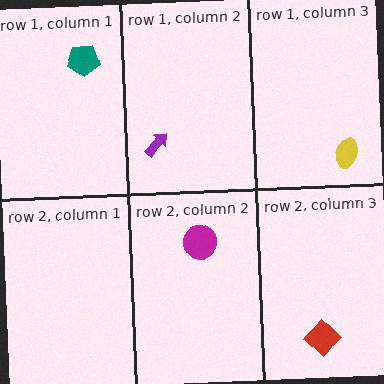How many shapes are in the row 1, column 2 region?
1.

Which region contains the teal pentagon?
The row 1, column 1 region.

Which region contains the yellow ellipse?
The row 1, column 3 region.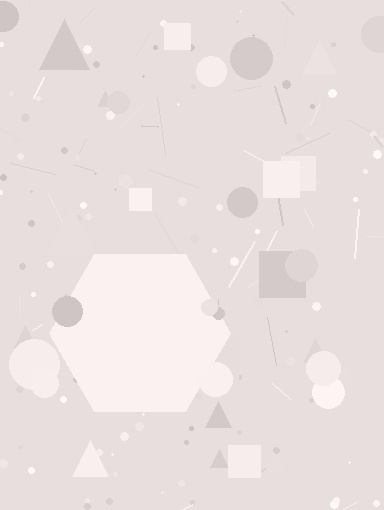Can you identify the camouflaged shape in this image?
The camouflaged shape is a hexagon.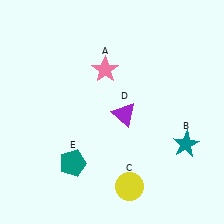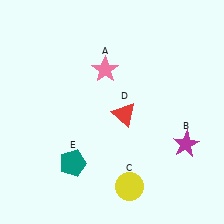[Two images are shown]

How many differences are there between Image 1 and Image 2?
There are 2 differences between the two images.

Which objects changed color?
B changed from teal to magenta. D changed from purple to red.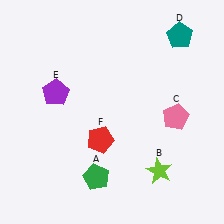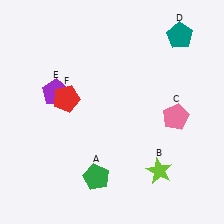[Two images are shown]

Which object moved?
The red pentagon (F) moved up.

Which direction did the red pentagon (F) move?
The red pentagon (F) moved up.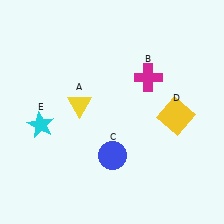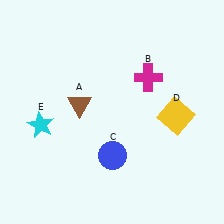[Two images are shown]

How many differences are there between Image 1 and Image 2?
There is 1 difference between the two images.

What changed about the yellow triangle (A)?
In Image 1, A is yellow. In Image 2, it changed to brown.